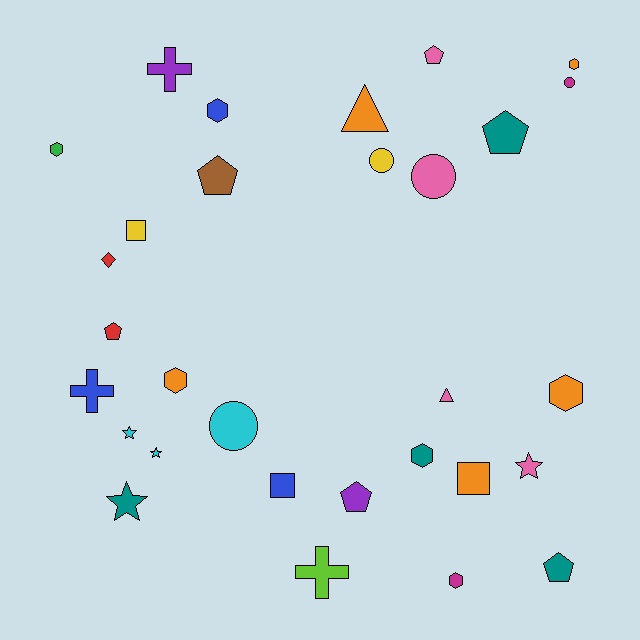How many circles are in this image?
There are 4 circles.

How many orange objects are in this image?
There are 5 orange objects.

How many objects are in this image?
There are 30 objects.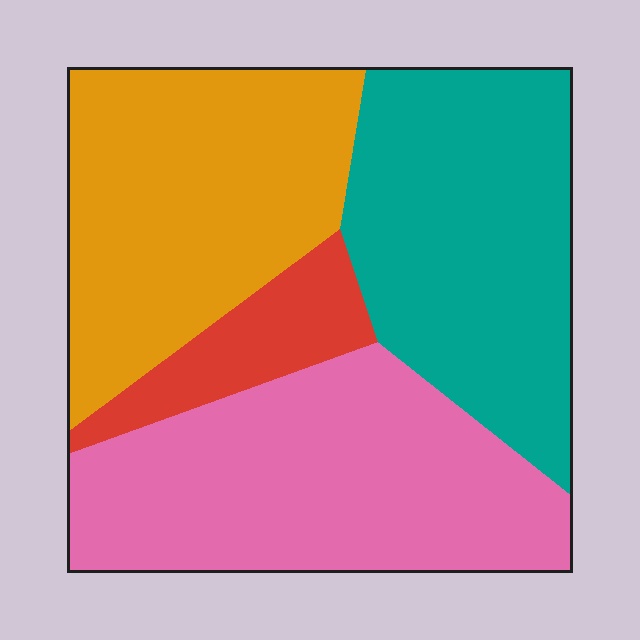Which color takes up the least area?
Red, at roughly 10%.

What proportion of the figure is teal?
Teal covers about 30% of the figure.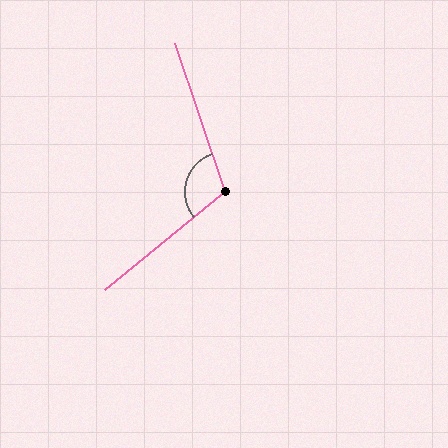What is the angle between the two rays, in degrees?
Approximately 111 degrees.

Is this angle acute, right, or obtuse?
It is obtuse.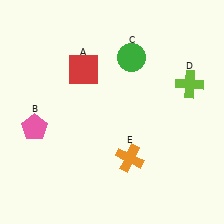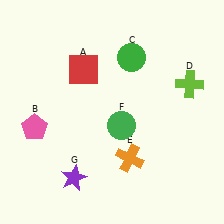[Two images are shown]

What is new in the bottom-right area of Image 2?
A green circle (F) was added in the bottom-right area of Image 2.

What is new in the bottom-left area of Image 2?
A purple star (G) was added in the bottom-left area of Image 2.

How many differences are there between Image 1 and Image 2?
There are 2 differences between the two images.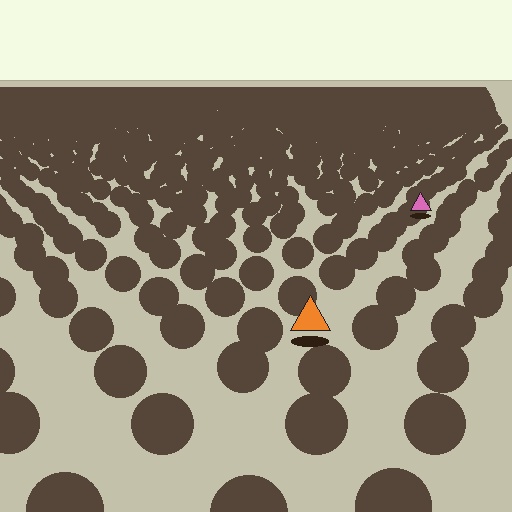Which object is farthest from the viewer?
The pink triangle is farthest from the viewer. It appears smaller and the ground texture around it is denser.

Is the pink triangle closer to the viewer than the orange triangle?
No. The orange triangle is closer — you can tell from the texture gradient: the ground texture is coarser near it.